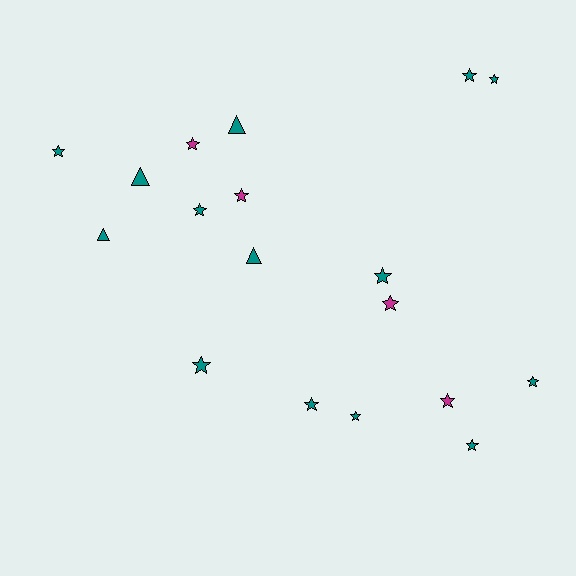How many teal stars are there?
There are 10 teal stars.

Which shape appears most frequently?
Star, with 14 objects.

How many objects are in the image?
There are 18 objects.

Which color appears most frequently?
Teal, with 14 objects.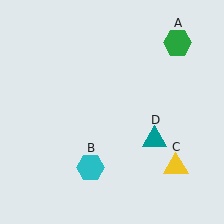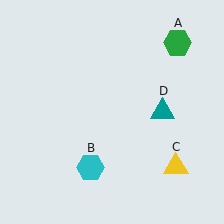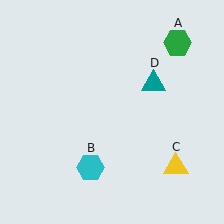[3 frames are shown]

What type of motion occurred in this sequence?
The teal triangle (object D) rotated counterclockwise around the center of the scene.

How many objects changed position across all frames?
1 object changed position: teal triangle (object D).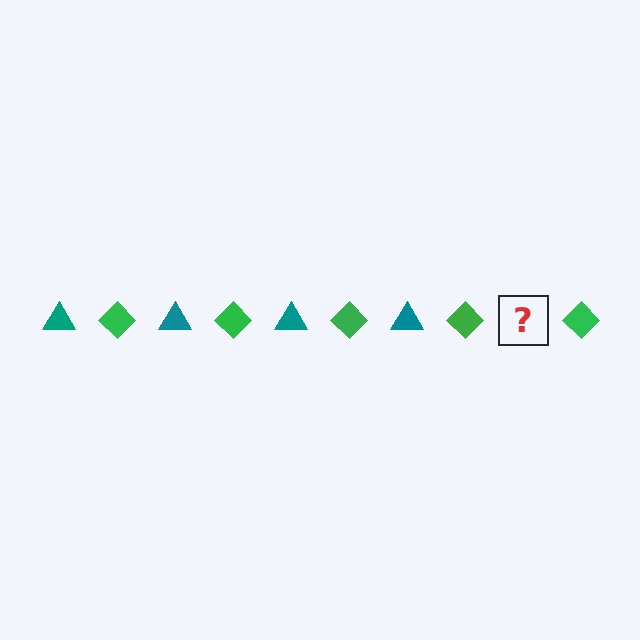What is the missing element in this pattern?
The missing element is a teal triangle.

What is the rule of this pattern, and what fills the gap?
The rule is that the pattern alternates between teal triangle and green diamond. The gap should be filled with a teal triangle.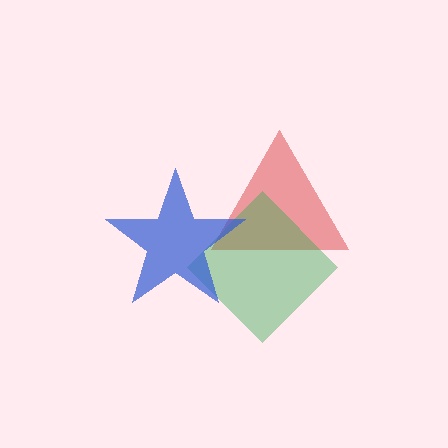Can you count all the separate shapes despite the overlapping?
Yes, there are 3 separate shapes.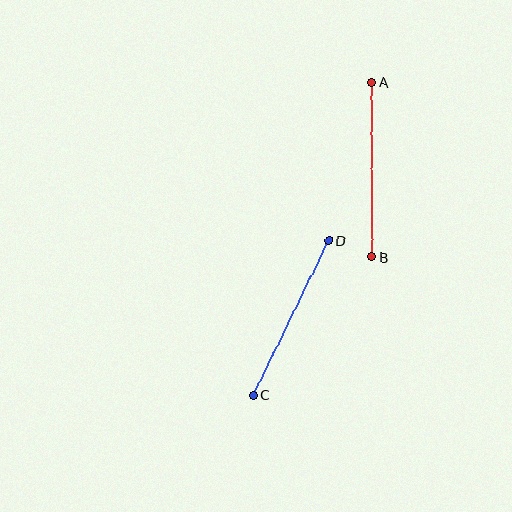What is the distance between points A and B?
The distance is approximately 174 pixels.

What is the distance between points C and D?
The distance is approximately 172 pixels.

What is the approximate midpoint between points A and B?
The midpoint is at approximately (372, 170) pixels.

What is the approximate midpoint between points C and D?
The midpoint is at approximately (291, 318) pixels.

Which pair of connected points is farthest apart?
Points A and B are farthest apart.